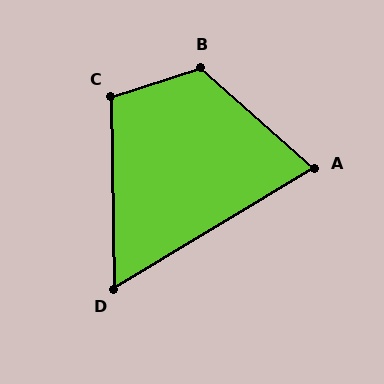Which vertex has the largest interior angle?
B, at approximately 120 degrees.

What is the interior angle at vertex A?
Approximately 73 degrees (acute).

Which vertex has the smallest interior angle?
D, at approximately 60 degrees.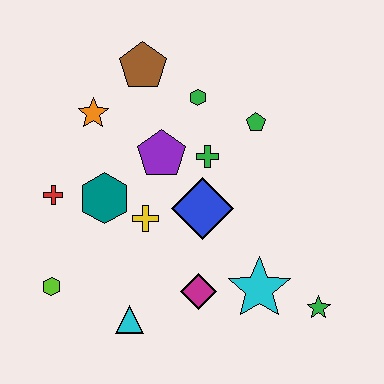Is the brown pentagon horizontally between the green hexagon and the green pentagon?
No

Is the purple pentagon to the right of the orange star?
Yes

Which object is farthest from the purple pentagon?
The green star is farthest from the purple pentagon.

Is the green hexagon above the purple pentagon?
Yes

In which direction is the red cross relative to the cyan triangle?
The red cross is above the cyan triangle.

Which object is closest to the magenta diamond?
The cyan star is closest to the magenta diamond.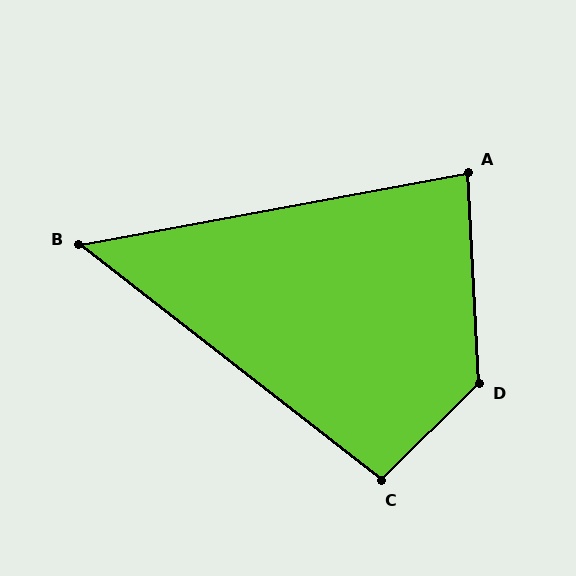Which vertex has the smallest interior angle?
B, at approximately 48 degrees.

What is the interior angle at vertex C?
Approximately 97 degrees (obtuse).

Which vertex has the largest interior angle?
D, at approximately 132 degrees.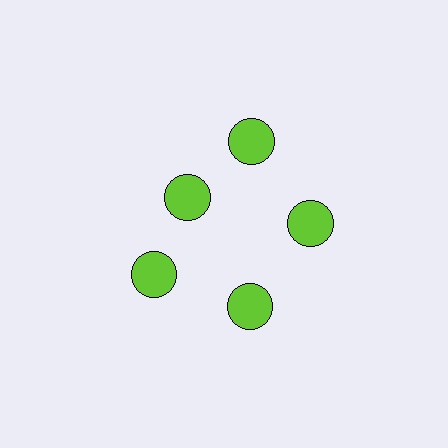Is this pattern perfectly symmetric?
No. The 5 lime circles are arranged in a ring, but one element near the 10 o'clock position is pulled inward toward the center, breaking the 5-fold rotational symmetry.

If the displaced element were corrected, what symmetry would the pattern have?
It would have 5-fold rotational symmetry — the pattern would map onto itself every 72 degrees.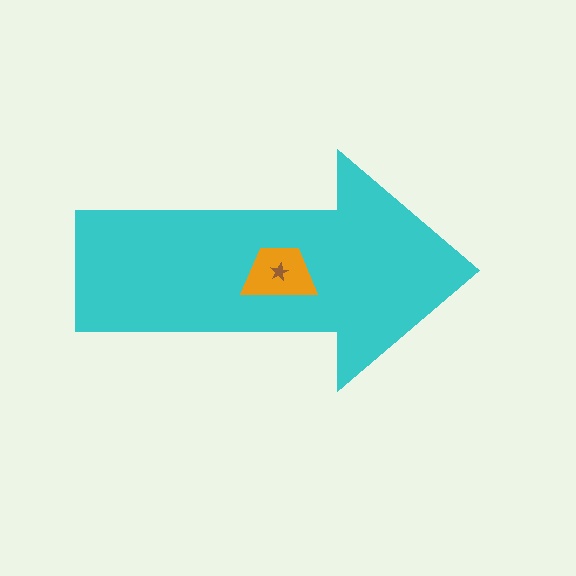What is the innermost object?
The brown star.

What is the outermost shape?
The cyan arrow.